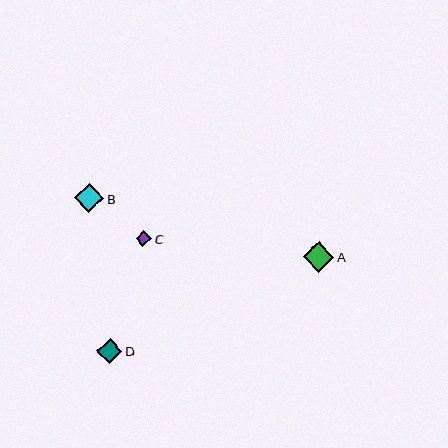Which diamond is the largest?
Diamond A is the largest with a size of approximately 31 pixels.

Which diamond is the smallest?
Diamond C is the smallest with a size of approximately 16 pixels.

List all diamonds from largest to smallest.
From largest to smallest: A, B, D, C.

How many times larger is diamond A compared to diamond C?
Diamond A is approximately 2.0 times the size of diamond C.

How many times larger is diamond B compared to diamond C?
Diamond B is approximately 1.9 times the size of diamond C.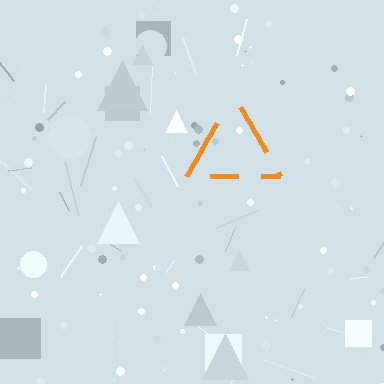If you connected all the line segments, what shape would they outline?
They would outline a triangle.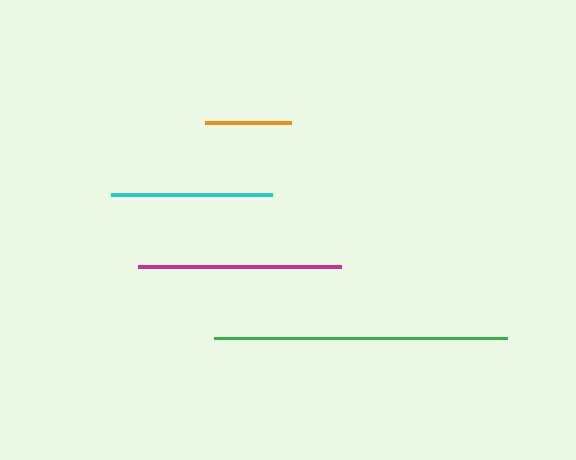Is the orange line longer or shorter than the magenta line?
The magenta line is longer than the orange line.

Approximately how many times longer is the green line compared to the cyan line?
The green line is approximately 1.8 times the length of the cyan line.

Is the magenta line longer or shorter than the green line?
The green line is longer than the magenta line.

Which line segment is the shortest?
The orange line is the shortest at approximately 86 pixels.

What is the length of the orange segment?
The orange segment is approximately 86 pixels long.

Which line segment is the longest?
The green line is the longest at approximately 293 pixels.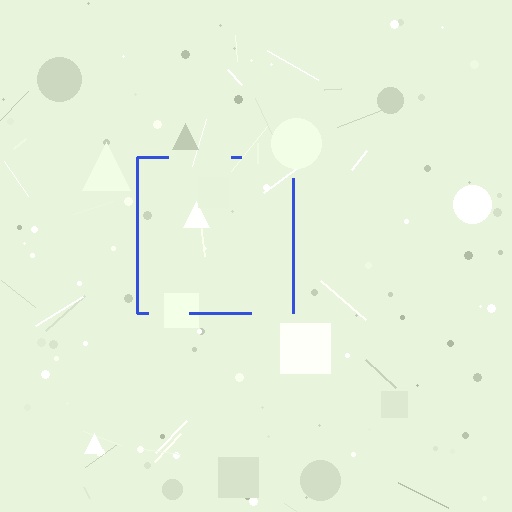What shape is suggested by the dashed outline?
The dashed outline suggests a square.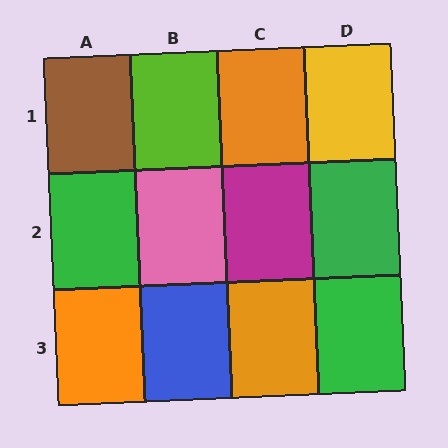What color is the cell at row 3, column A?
Orange.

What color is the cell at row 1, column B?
Lime.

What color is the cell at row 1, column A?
Brown.